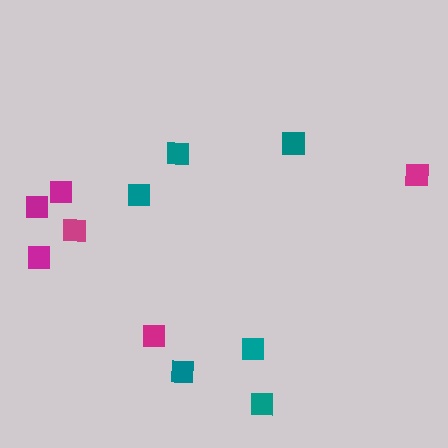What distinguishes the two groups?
There are 2 groups: one group of teal squares (6) and one group of magenta squares (6).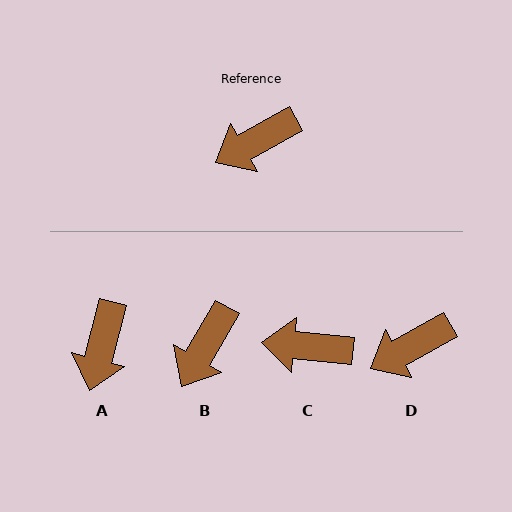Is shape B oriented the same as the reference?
No, it is off by about 31 degrees.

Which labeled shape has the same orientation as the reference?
D.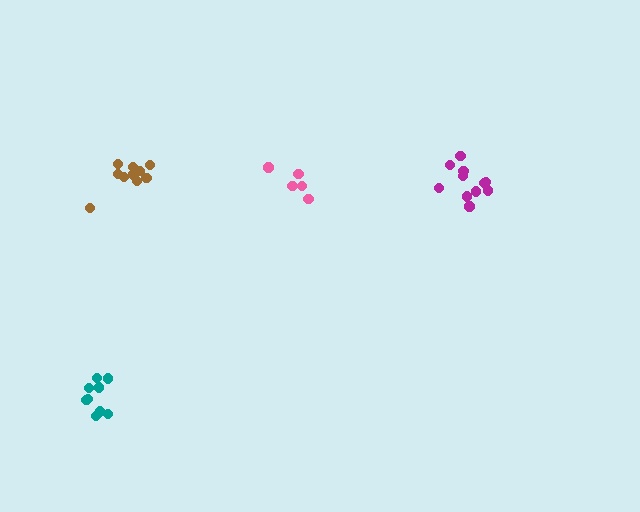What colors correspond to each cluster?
The clusters are colored: teal, pink, brown, magenta.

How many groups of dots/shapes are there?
There are 4 groups.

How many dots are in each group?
Group 1: 9 dots, Group 2: 5 dots, Group 3: 10 dots, Group 4: 11 dots (35 total).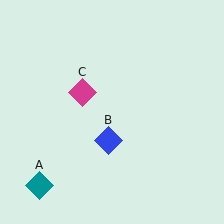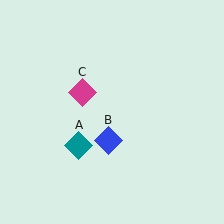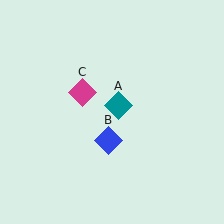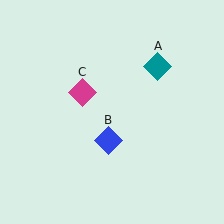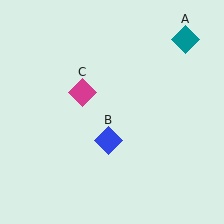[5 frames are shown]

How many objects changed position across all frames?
1 object changed position: teal diamond (object A).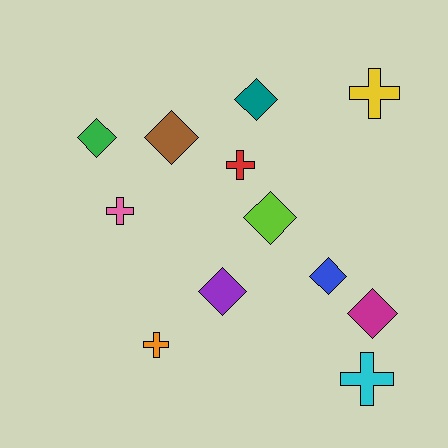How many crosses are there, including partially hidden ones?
There are 5 crosses.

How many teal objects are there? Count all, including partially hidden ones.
There is 1 teal object.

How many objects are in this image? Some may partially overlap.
There are 12 objects.